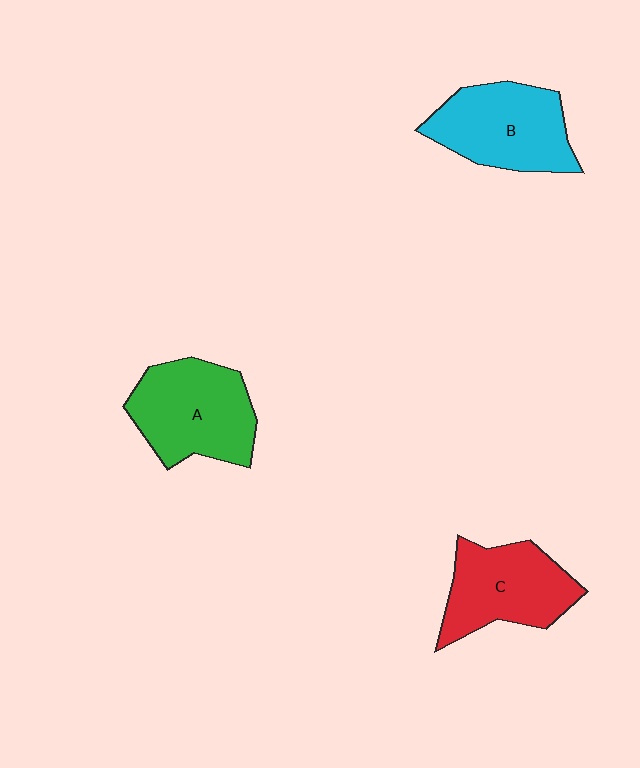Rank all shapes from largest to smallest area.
From largest to smallest: A (green), B (cyan), C (red).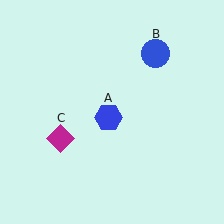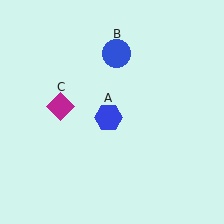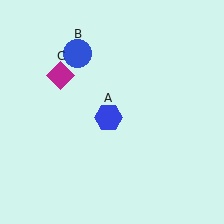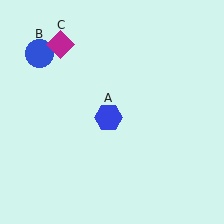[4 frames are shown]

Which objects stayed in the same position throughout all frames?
Blue hexagon (object A) remained stationary.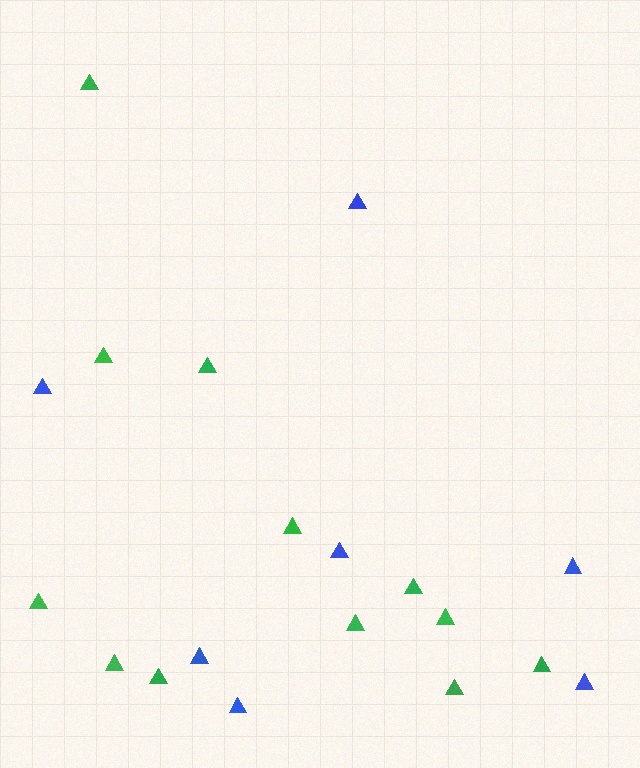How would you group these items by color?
There are 2 groups: one group of green triangles (12) and one group of blue triangles (7).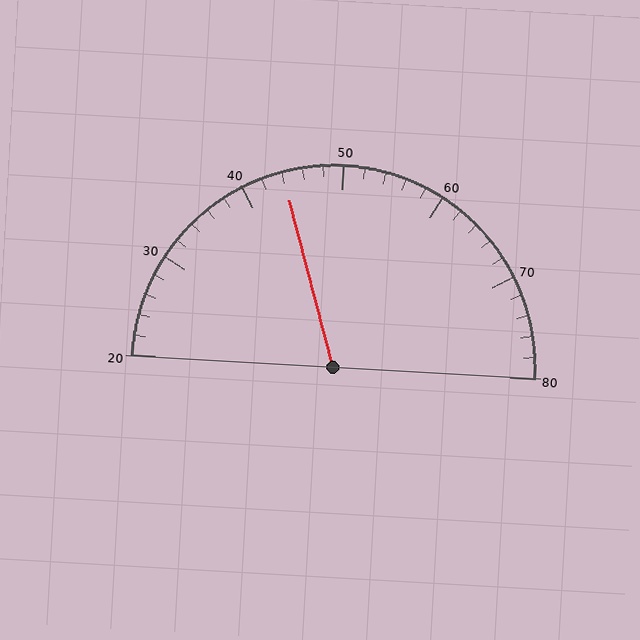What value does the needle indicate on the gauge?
The needle indicates approximately 44.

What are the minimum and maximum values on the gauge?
The gauge ranges from 20 to 80.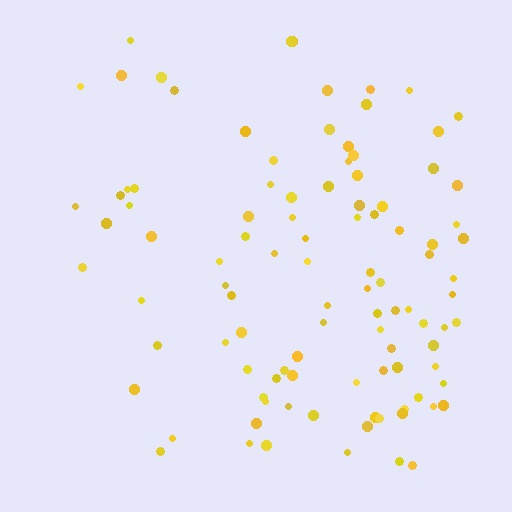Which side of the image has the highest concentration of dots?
The right.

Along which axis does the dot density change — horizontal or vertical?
Horizontal.